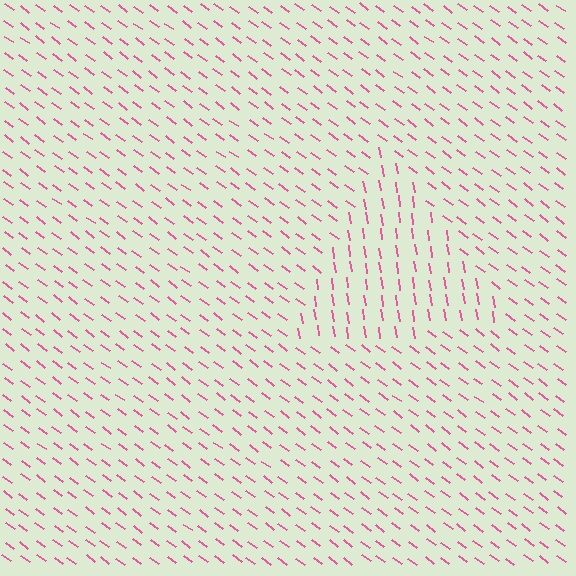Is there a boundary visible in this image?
Yes, there is a texture boundary formed by a change in line orientation.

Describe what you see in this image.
The image is filled with small pink line segments. A triangle region in the image has lines oriented differently from the surrounding lines, creating a visible texture boundary.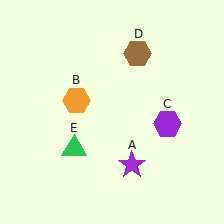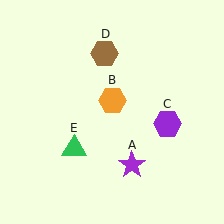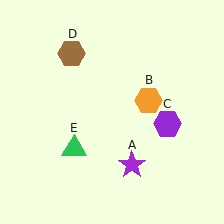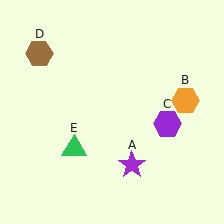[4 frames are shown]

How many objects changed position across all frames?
2 objects changed position: orange hexagon (object B), brown hexagon (object D).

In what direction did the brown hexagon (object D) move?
The brown hexagon (object D) moved left.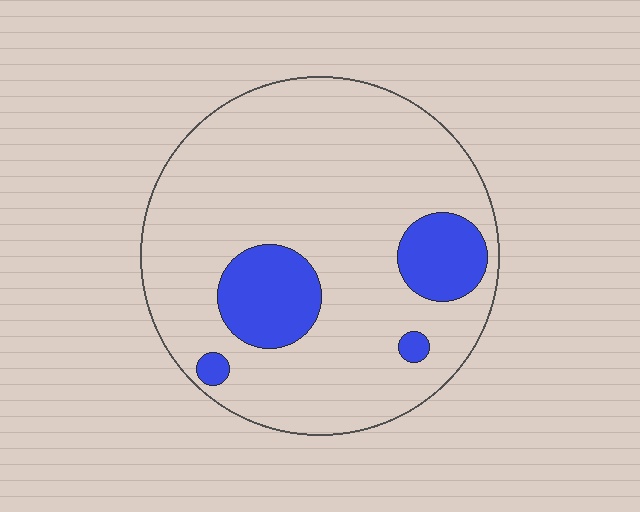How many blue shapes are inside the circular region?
4.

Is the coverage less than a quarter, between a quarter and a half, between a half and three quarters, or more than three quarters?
Less than a quarter.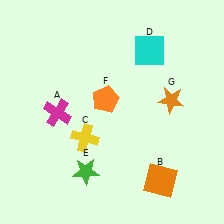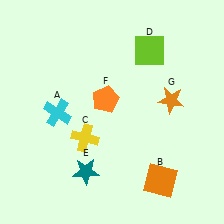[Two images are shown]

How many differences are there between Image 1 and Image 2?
There are 3 differences between the two images.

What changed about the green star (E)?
In Image 1, E is green. In Image 2, it changed to teal.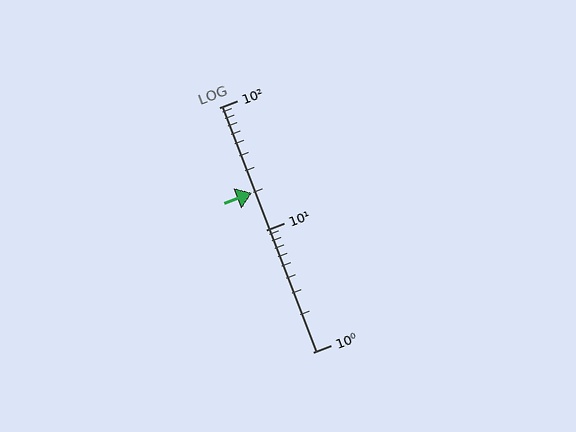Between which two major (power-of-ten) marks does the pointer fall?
The pointer is between 10 and 100.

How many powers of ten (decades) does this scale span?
The scale spans 2 decades, from 1 to 100.